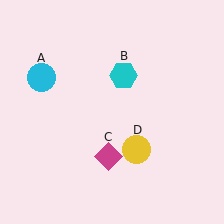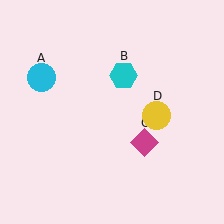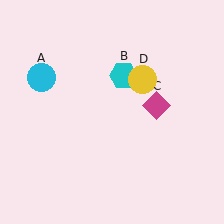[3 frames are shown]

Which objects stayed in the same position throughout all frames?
Cyan circle (object A) and cyan hexagon (object B) remained stationary.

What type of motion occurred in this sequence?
The magenta diamond (object C), yellow circle (object D) rotated counterclockwise around the center of the scene.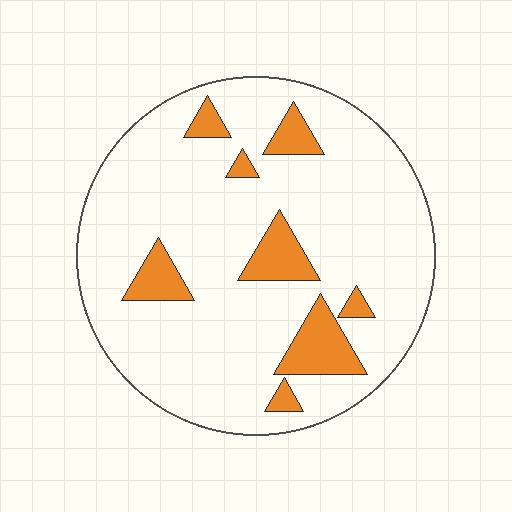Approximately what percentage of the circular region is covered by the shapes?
Approximately 15%.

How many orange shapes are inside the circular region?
8.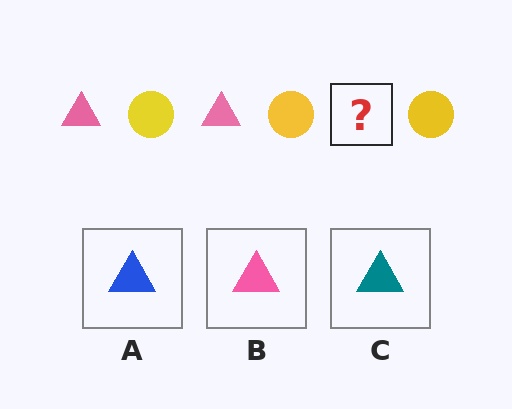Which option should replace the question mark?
Option B.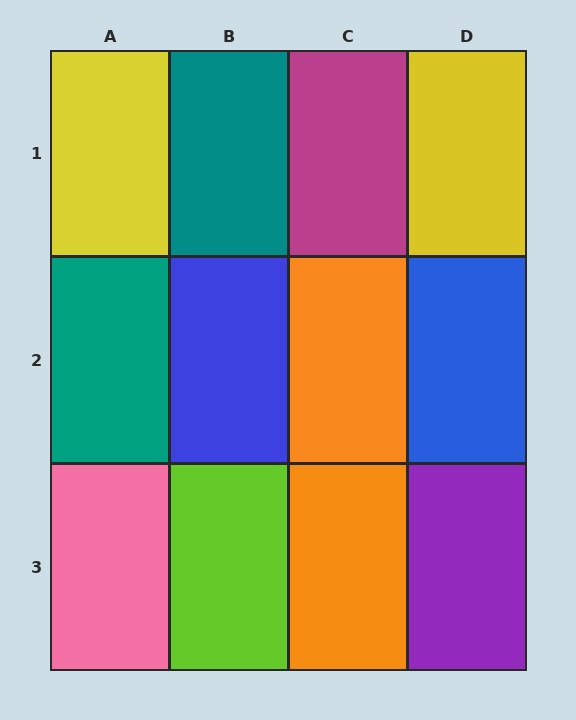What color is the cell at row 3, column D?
Purple.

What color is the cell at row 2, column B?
Blue.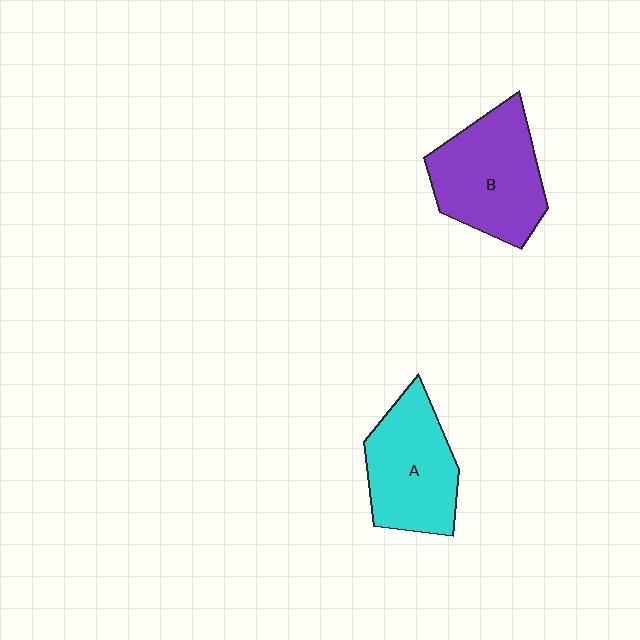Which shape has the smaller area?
Shape A (cyan).